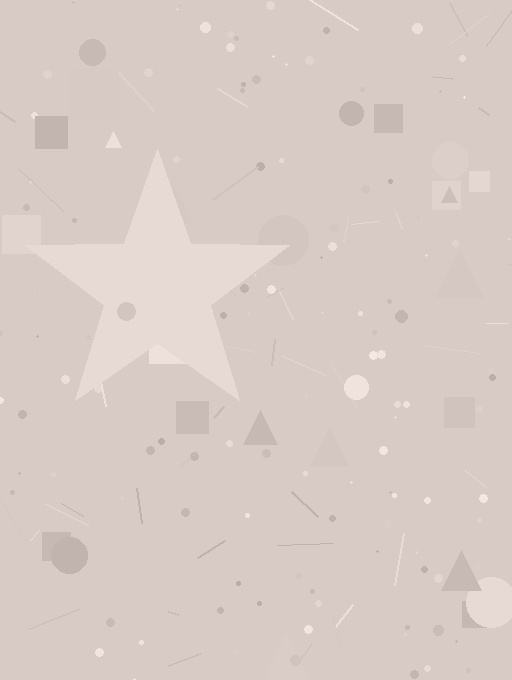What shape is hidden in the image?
A star is hidden in the image.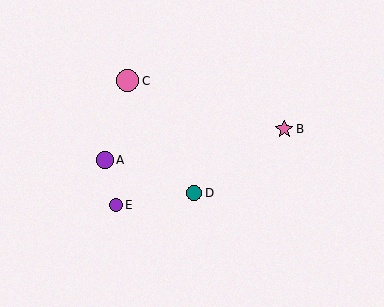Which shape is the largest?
The pink circle (labeled C) is the largest.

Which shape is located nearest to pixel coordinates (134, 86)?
The pink circle (labeled C) at (128, 81) is nearest to that location.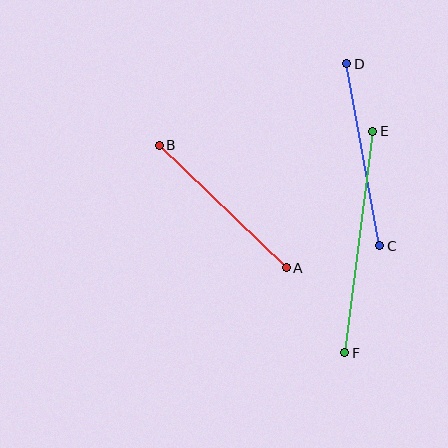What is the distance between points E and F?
The distance is approximately 224 pixels.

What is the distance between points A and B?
The distance is approximately 176 pixels.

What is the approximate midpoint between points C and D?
The midpoint is at approximately (363, 155) pixels.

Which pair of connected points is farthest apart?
Points E and F are farthest apart.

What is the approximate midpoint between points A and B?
The midpoint is at approximately (223, 206) pixels.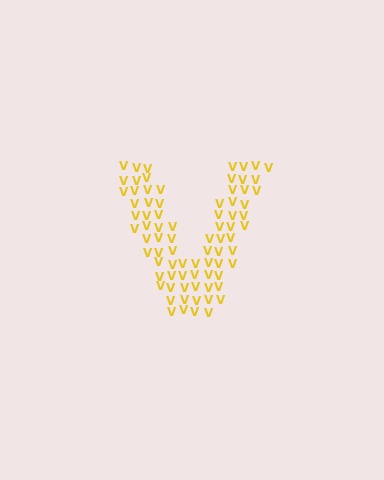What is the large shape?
The large shape is the letter V.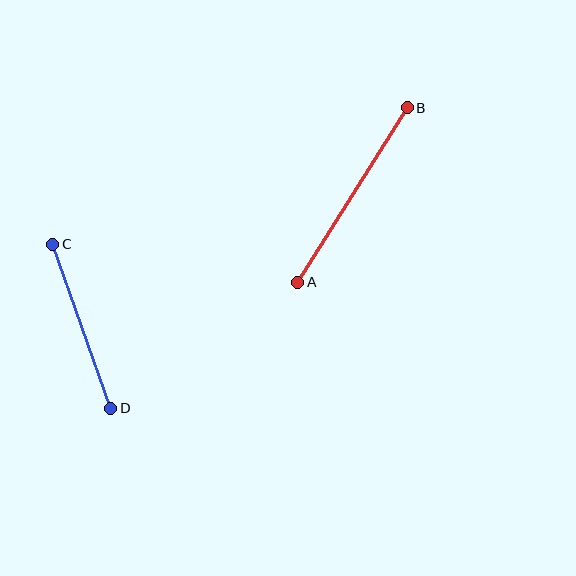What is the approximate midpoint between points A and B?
The midpoint is at approximately (353, 195) pixels.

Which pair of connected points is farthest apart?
Points A and B are farthest apart.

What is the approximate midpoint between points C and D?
The midpoint is at approximately (82, 326) pixels.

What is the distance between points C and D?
The distance is approximately 174 pixels.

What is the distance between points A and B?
The distance is approximately 206 pixels.